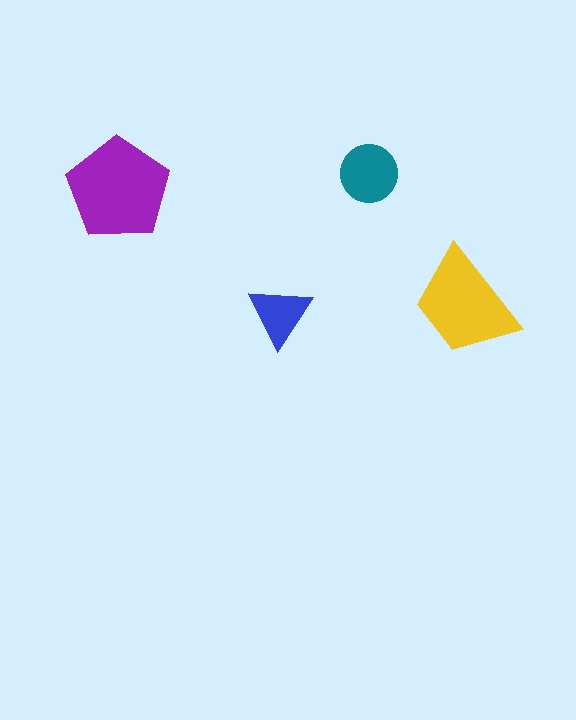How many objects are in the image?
There are 4 objects in the image.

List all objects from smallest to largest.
The blue triangle, the teal circle, the yellow trapezoid, the purple pentagon.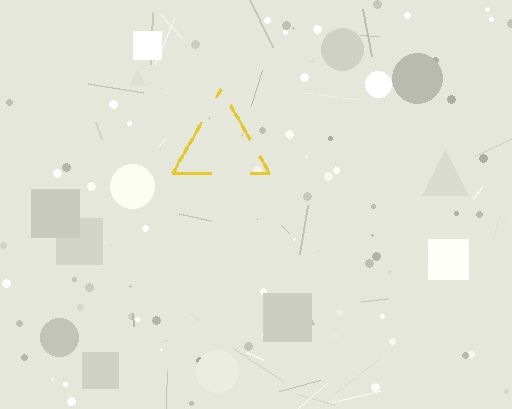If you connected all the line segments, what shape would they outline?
They would outline a triangle.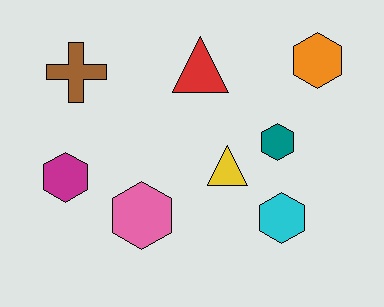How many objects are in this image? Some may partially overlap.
There are 8 objects.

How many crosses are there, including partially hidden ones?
There is 1 cross.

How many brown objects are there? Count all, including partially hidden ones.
There is 1 brown object.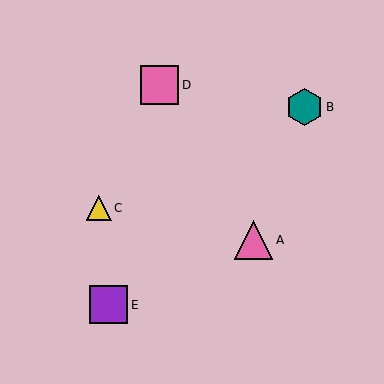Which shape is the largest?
The pink square (labeled D) is the largest.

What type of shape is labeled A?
Shape A is a pink triangle.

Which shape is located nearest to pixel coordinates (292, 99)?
The teal hexagon (labeled B) at (305, 107) is nearest to that location.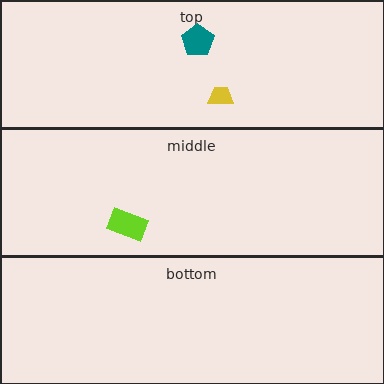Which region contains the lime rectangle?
The middle region.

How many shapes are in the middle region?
1.